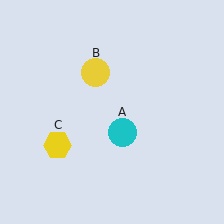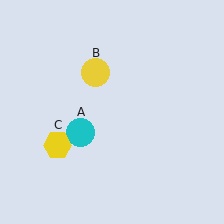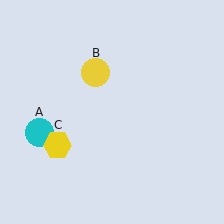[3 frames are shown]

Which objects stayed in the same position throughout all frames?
Yellow circle (object B) and yellow hexagon (object C) remained stationary.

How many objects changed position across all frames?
1 object changed position: cyan circle (object A).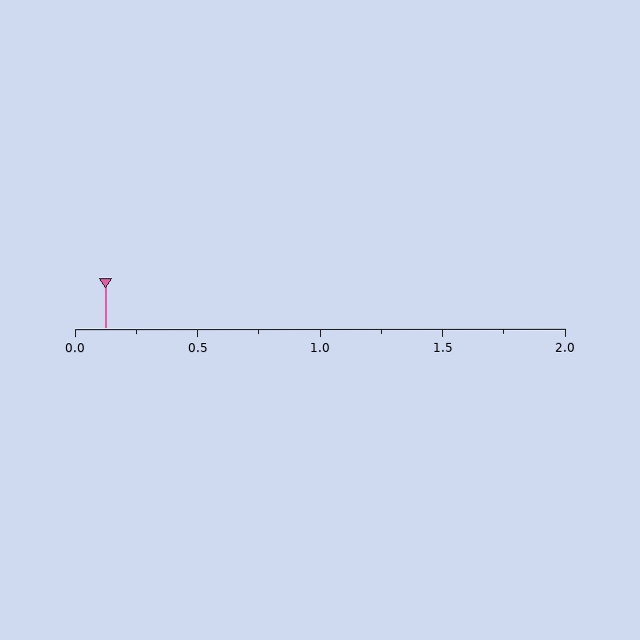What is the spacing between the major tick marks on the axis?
The major ticks are spaced 0.5 apart.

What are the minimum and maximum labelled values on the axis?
The axis runs from 0.0 to 2.0.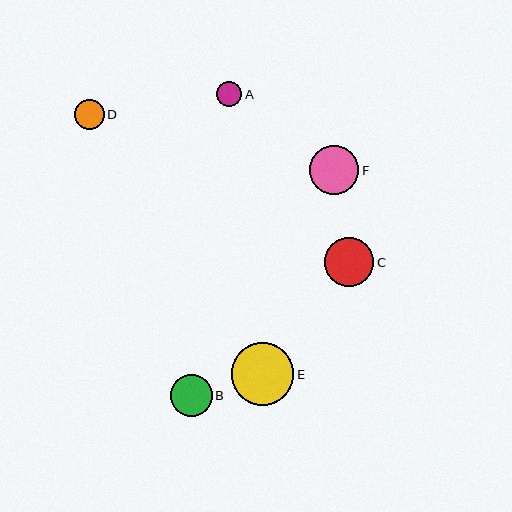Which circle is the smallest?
Circle A is the smallest with a size of approximately 25 pixels.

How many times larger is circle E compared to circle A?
Circle E is approximately 2.5 times the size of circle A.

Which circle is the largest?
Circle E is the largest with a size of approximately 63 pixels.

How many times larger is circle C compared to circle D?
Circle C is approximately 1.6 times the size of circle D.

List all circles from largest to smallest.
From largest to smallest: E, F, C, B, D, A.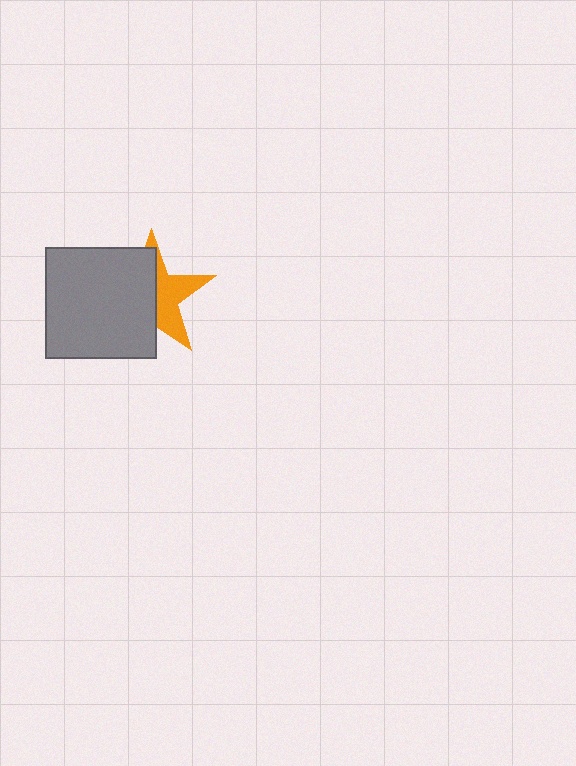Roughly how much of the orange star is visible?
A small part of it is visible (roughly 43%).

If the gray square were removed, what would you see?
You would see the complete orange star.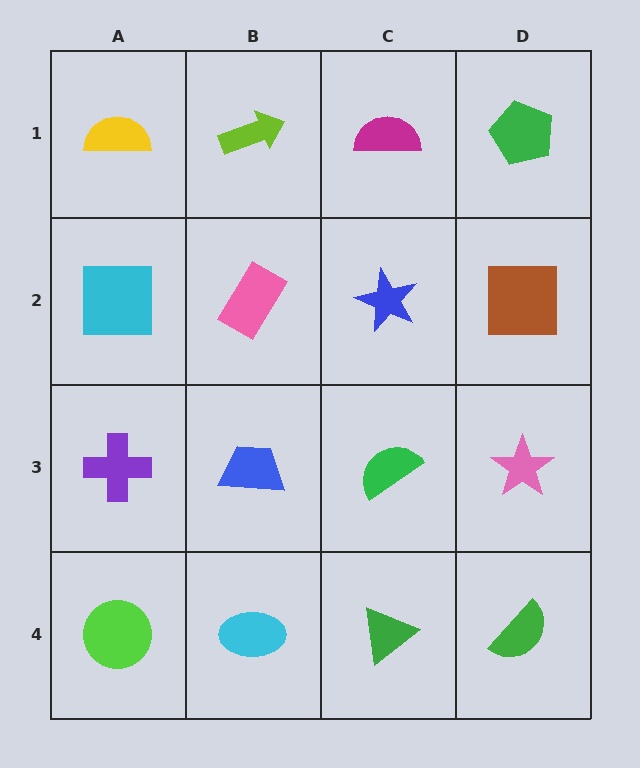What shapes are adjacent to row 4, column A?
A purple cross (row 3, column A), a cyan ellipse (row 4, column B).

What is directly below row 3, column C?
A green triangle.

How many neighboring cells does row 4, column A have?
2.